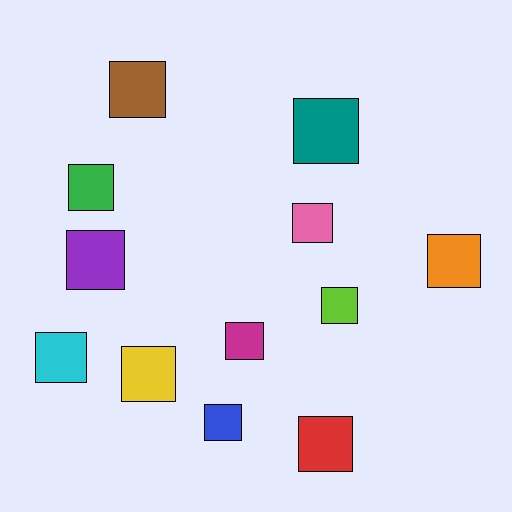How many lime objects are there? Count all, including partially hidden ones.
There is 1 lime object.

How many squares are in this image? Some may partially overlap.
There are 12 squares.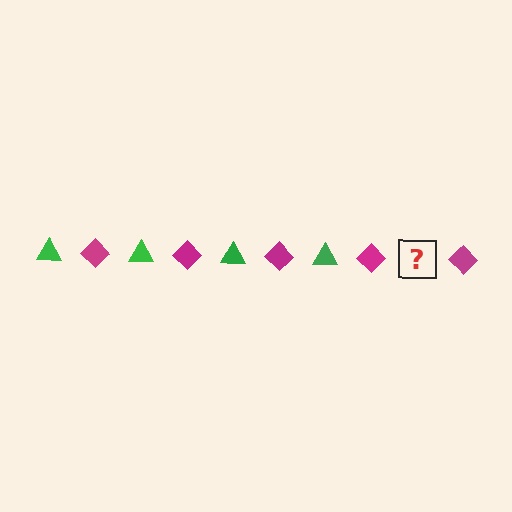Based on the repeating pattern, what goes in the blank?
The blank should be a green triangle.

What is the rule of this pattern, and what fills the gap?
The rule is that the pattern alternates between green triangle and magenta diamond. The gap should be filled with a green triangle.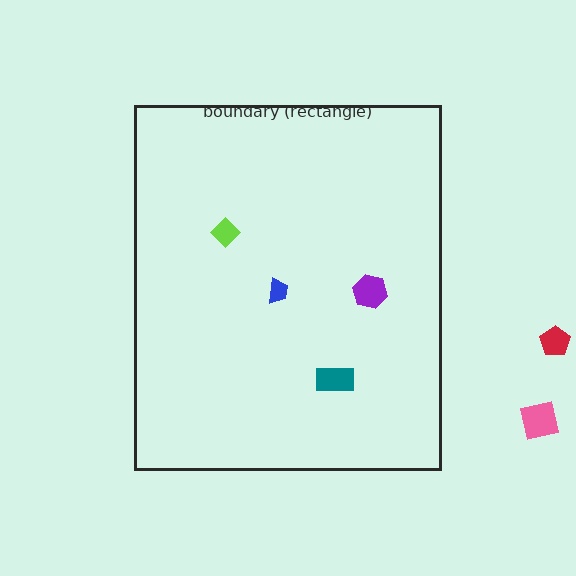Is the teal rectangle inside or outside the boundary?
Inside.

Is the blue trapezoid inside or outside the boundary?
Inside.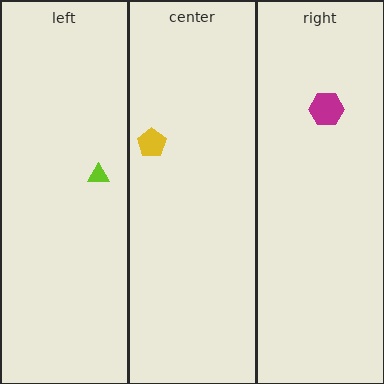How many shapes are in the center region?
1.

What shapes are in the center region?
The yellow pentagon.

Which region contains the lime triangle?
The left region.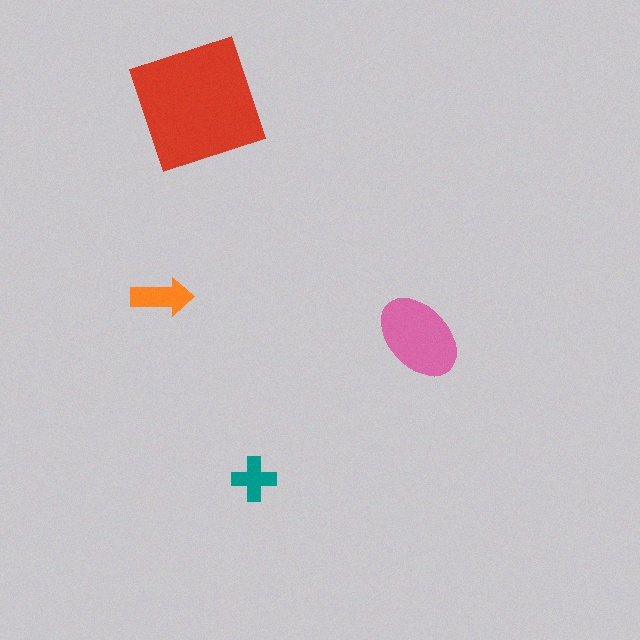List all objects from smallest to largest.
The teal cross, the orange arrow, the pink ellipse, the red square.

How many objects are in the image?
There are 4 objects in the image.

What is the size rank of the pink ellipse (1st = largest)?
2nd.